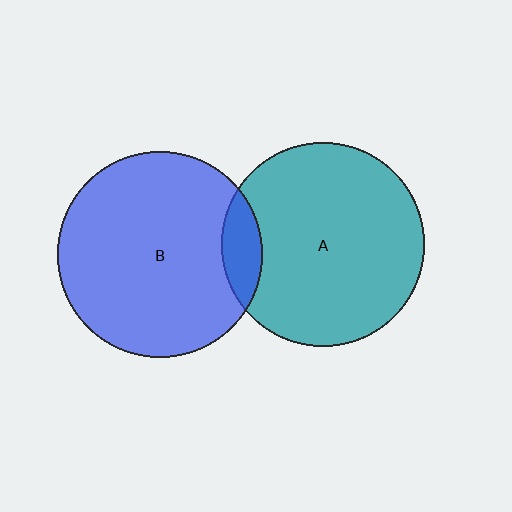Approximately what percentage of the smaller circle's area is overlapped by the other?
Approximately 10%.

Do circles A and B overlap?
Yes.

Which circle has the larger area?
Circle B (blue).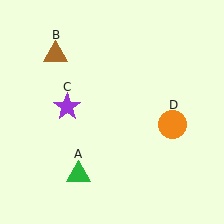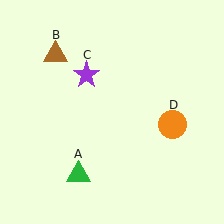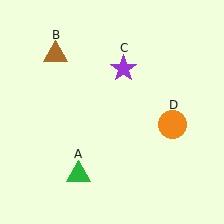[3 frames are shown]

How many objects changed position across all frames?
1 object changed position: purple star (object C).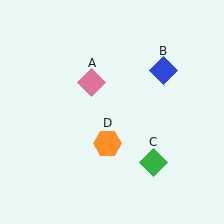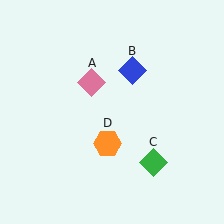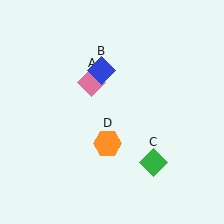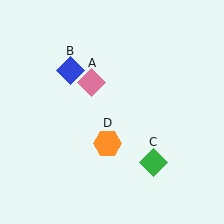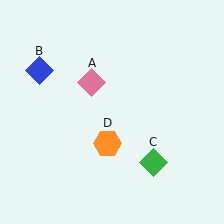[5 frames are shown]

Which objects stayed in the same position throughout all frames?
Pink diamond (object A) and green diamond (object C) and orange hexagon (object D) remained stationary.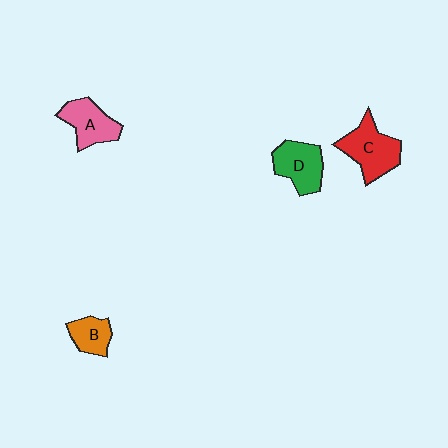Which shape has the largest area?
Shape C (red).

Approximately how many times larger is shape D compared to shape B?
Approximately 1.6 times.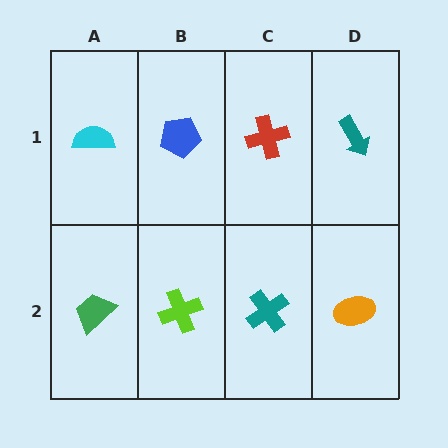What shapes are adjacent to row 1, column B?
A lime cross (row 2, column B), a cyan semicircle (row 1, column A), a red cross (row 1, column C).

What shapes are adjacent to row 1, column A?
A green trapezoid (row 2, column A), a blue pentagon (row 1, column B).